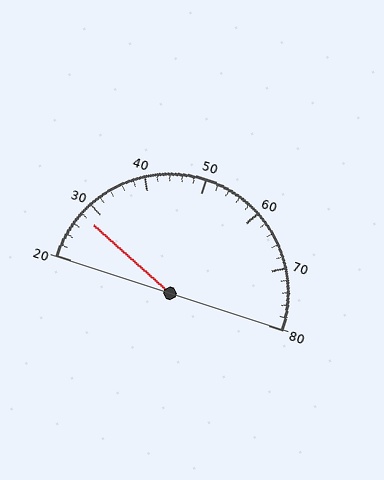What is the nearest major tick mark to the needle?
The nearest major tick mark is 30.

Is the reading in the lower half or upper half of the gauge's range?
The reading is in the lower half of the range (20 to 80).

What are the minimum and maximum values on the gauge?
The gauge ranges from 20 to 80.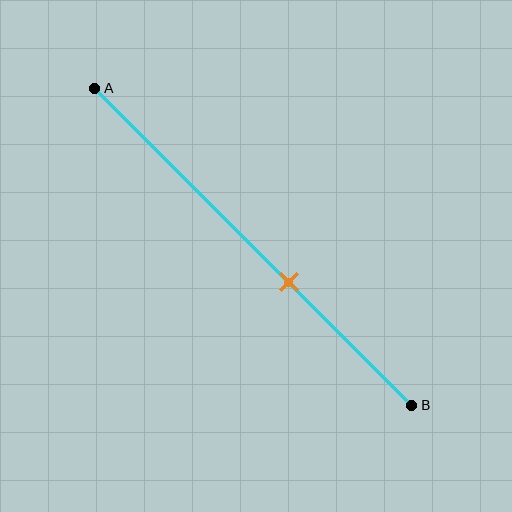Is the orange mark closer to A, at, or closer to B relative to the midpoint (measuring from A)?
The orange mark is closer to point B than the midpoint of segment AB.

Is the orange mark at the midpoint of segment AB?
No, the mark is at about 60% from A, not at the 50% midpoint.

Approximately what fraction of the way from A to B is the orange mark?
The orange mark is approximately 60% of the way from A to B.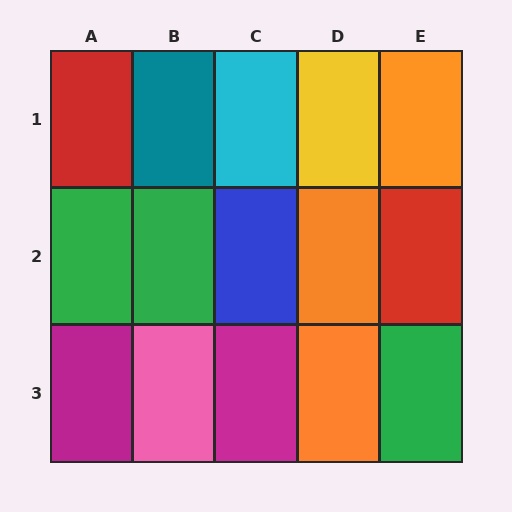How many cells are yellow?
1 cell is yellow.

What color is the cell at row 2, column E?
Red.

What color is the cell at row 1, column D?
Yellow.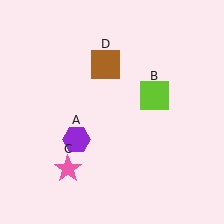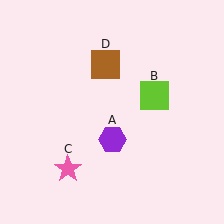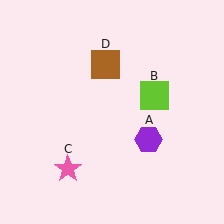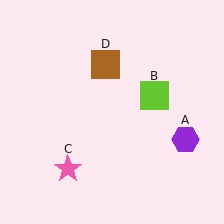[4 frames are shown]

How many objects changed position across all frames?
1 object changed position: purple hexagon (object A).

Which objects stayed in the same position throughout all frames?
Lime square (object B) and pink star (object C) and brown square (object D) remained stationary.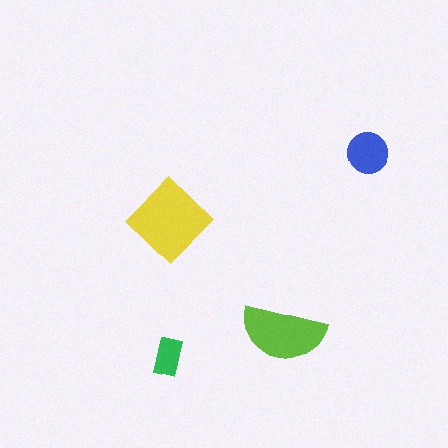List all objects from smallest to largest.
The green rectangle, the blue circle, the lime semicircle, the yellow diamond.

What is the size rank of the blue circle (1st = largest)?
3rd.